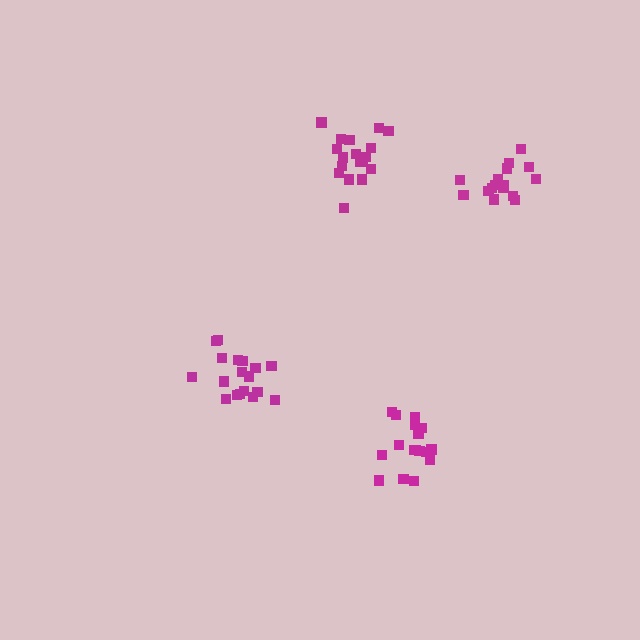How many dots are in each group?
Group 1: 17 dots, Group 2: 16 dots, Group 3: 18 dots, Group 4: 18 dots (69 total).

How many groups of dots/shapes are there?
There are 4 groups.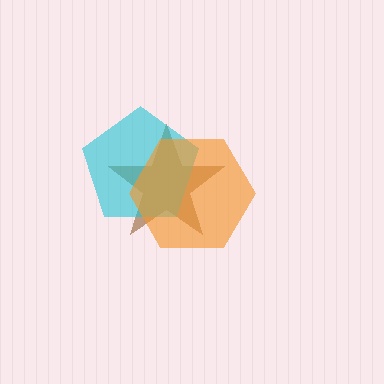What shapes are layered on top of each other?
The layered shapes are: a brown star, a cyan pentagon, an orange hexagon.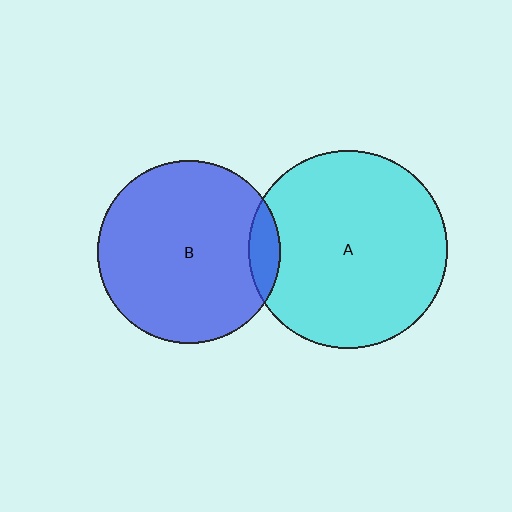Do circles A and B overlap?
Yes.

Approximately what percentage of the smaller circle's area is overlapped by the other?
Approximately 10%.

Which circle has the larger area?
Circle A (cyan).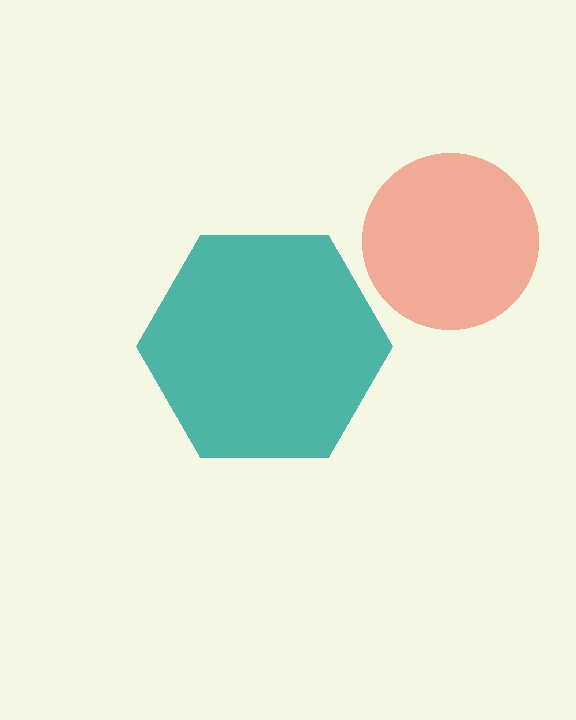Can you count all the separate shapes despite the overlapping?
Yes, there are 2 separate shapes.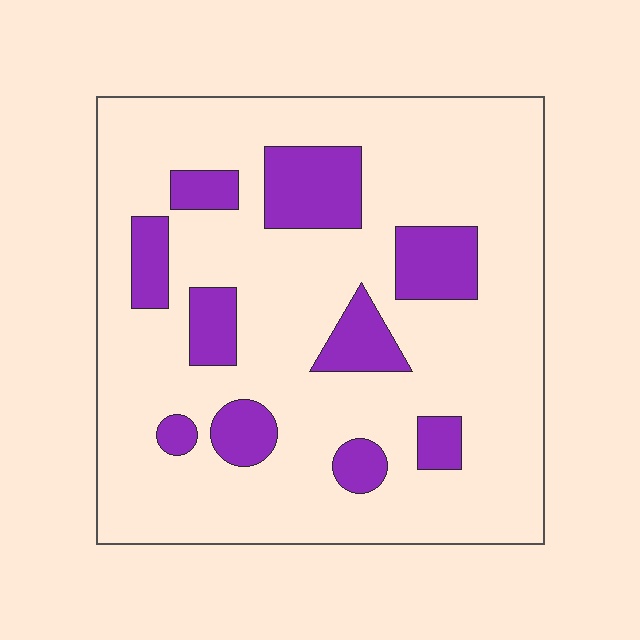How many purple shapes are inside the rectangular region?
10.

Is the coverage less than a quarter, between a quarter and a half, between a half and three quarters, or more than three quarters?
Less than a quarter.